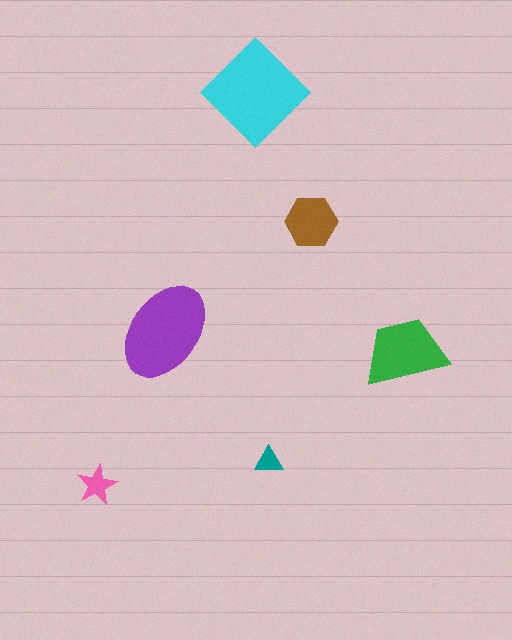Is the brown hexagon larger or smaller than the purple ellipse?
Smaller.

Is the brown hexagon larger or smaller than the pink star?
Larger.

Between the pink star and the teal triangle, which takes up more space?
The pink star.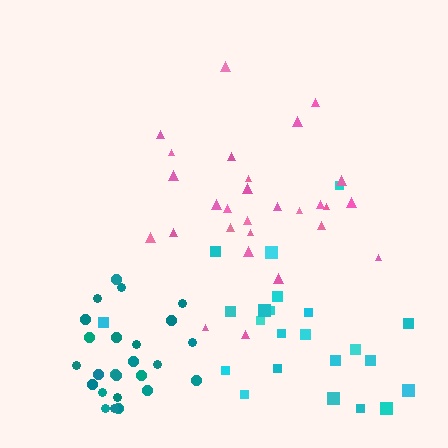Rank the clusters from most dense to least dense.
teal, pink, cyan.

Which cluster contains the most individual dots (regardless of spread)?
Pink (28).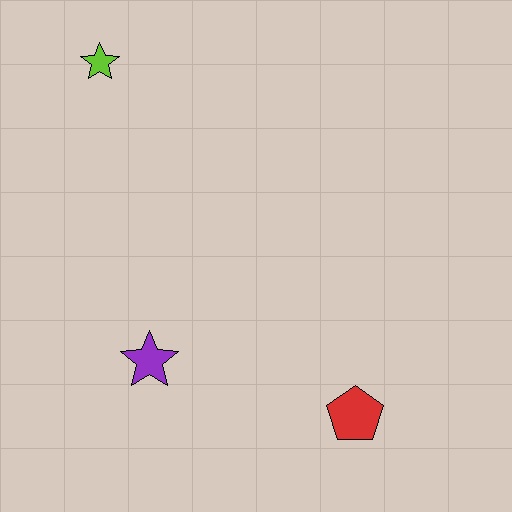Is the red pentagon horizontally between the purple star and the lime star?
No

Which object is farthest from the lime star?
The red pentagon is farthest from the lime star.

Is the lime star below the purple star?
No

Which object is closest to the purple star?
The red pentagon is closest to the purple star.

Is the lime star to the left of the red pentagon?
Yes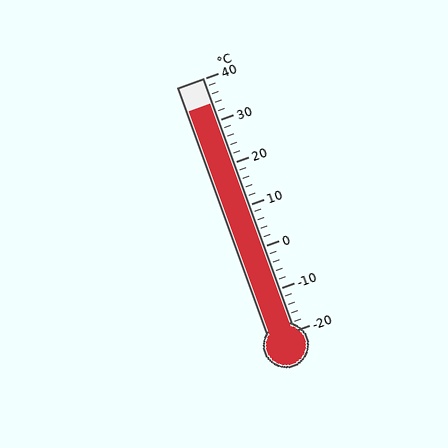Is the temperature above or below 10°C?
The temperature is above 10°C.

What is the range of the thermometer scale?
The thermometer scale ranges from -20°C to 40°C.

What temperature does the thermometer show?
The thermometer shows approximately 34°C.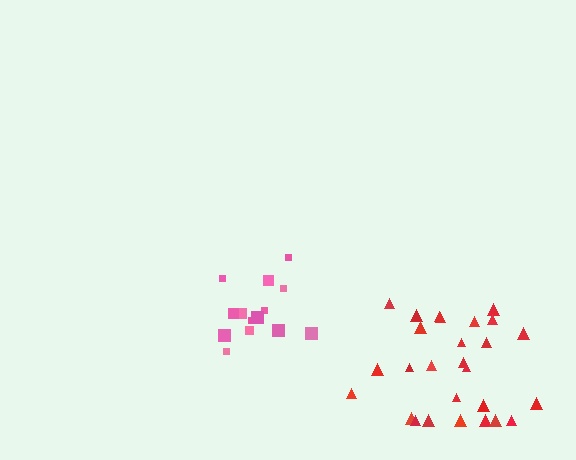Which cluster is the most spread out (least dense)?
Pink.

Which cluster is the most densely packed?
Red.